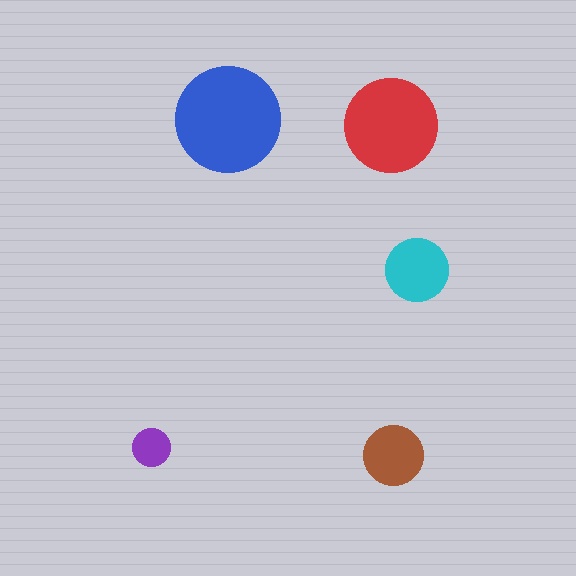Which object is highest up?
The blue circle is topmost.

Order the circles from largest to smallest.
the blue one, the red one, the cyan one, the brown one, the purple one.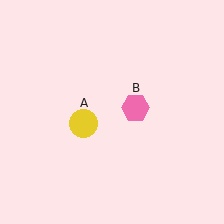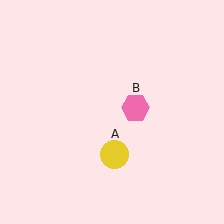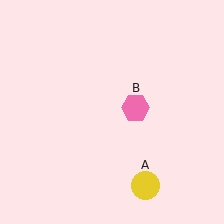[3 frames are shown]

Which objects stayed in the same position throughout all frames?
Pink hexagon (object B) remained stationary.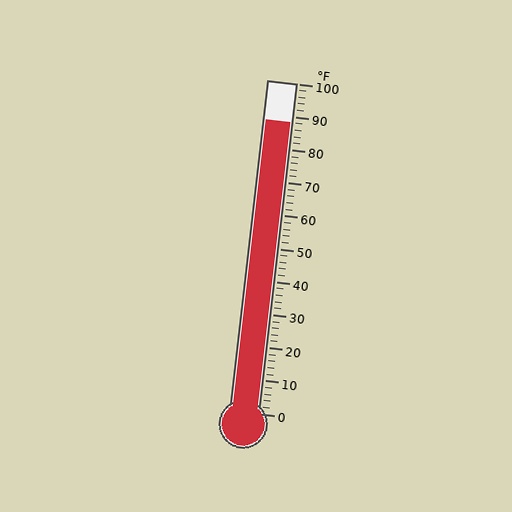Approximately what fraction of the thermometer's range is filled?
The thermometer is filled to approximately 90% of its range.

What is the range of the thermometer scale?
The thermometer scale ranges from 0°F to 100°F.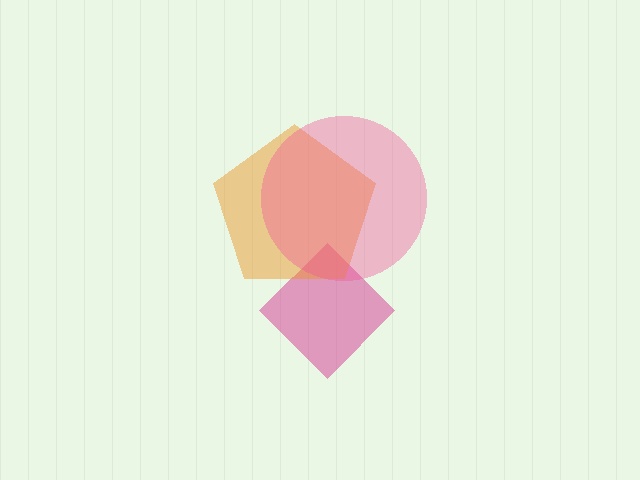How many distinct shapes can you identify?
There are 3 distinct shapes: a magenta diamond, an orange pentagon, a pink circle.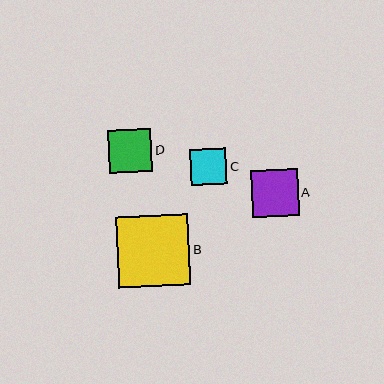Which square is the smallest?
Square C is the smallest with a size of approximately 36 pixels.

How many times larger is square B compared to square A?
Square B is approximately 1.5 times the size of square A.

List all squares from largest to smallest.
From largest to smallest: B, A, D, C.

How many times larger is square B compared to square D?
Square B is approximately 1.7 times the size of square D.